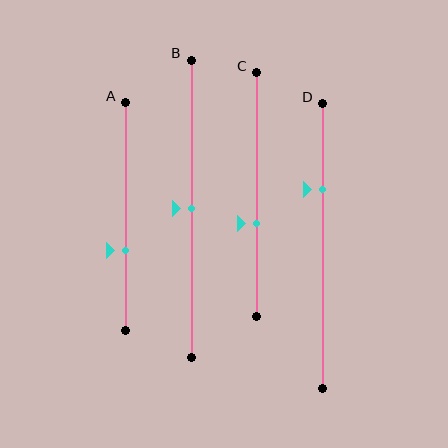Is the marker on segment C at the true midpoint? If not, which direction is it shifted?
No, the marker on segment C is shifted downward by about 12% of the segment length.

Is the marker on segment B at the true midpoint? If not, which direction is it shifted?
Yes, the marker on segment B is at the true midpoint.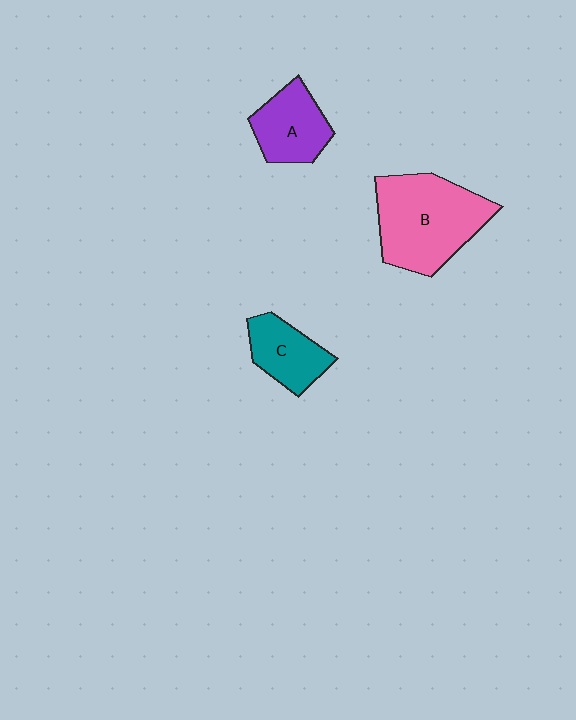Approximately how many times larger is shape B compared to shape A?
Approximately 1.8 times.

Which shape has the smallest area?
Shape C (teal).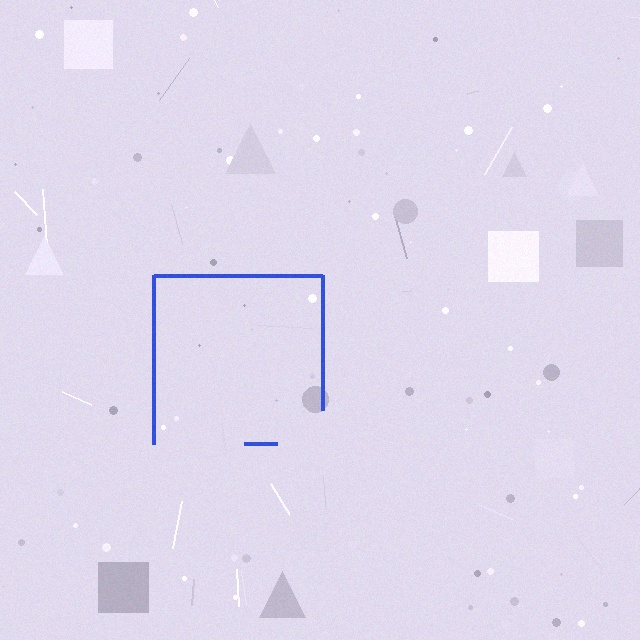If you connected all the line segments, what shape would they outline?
They would outline a square.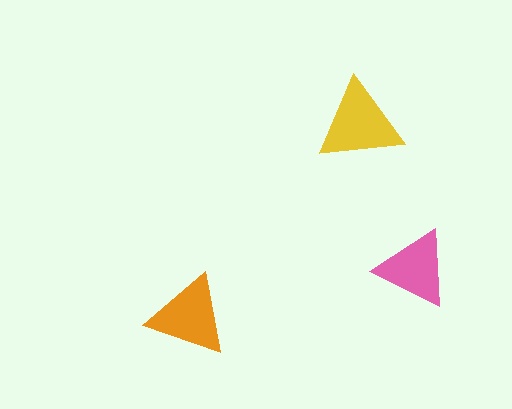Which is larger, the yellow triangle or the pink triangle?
The yellow one.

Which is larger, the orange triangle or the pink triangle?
The orange one.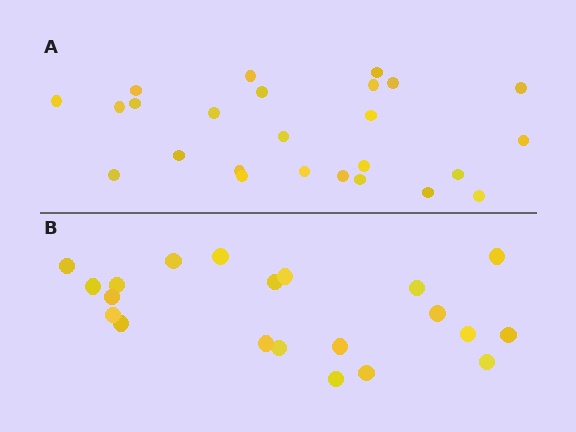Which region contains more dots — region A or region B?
Region A (the top region) has more dots.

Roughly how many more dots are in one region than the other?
Region A has about 4 more dots than region B.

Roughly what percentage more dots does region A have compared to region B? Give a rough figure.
About 20% more.